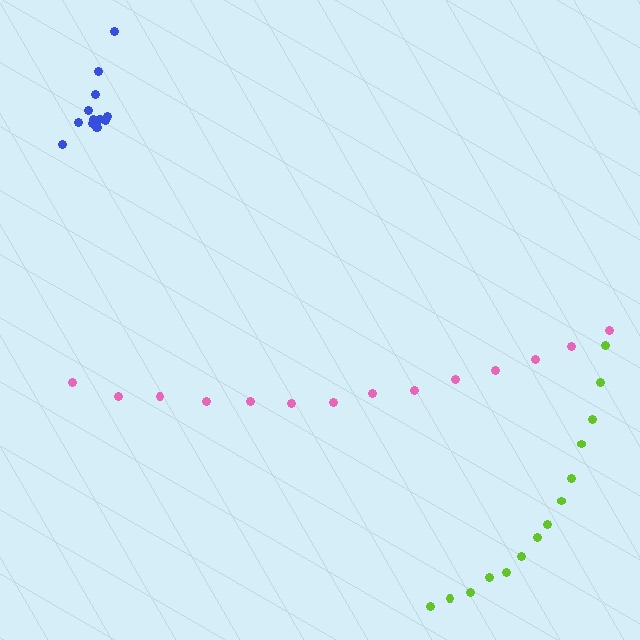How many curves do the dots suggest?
There are 3 distinct paths.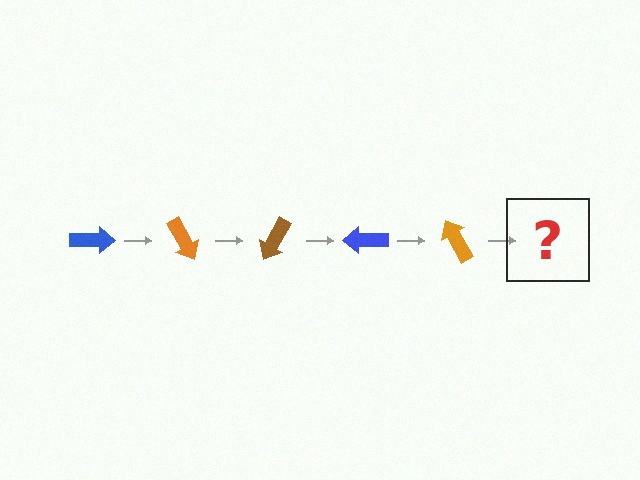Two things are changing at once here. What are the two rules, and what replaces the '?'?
The two rules are that it rotates 60 degrees each step and the color cycles through blue, orange, and brown. The '?' should be a brown arrow, rotated 300 degrees from the start.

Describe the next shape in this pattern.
It should be a brown arrow, rotated 300 degrees from the start.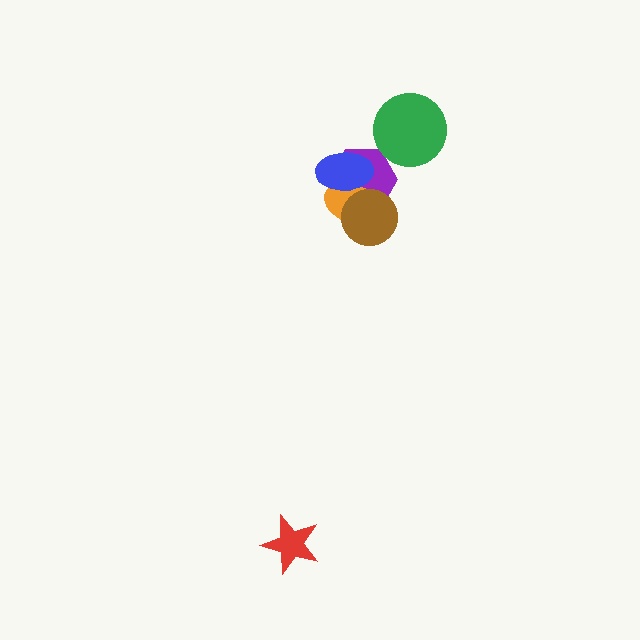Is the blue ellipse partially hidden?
No, no other shape covers it.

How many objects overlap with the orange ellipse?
3 objects overlap with the orange ellipse.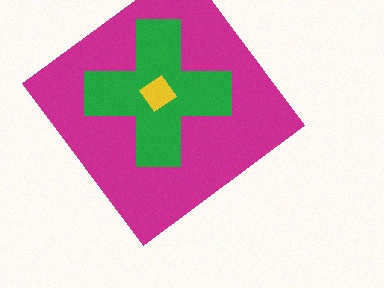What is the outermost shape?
The magenta diamond.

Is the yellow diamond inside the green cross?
Yes.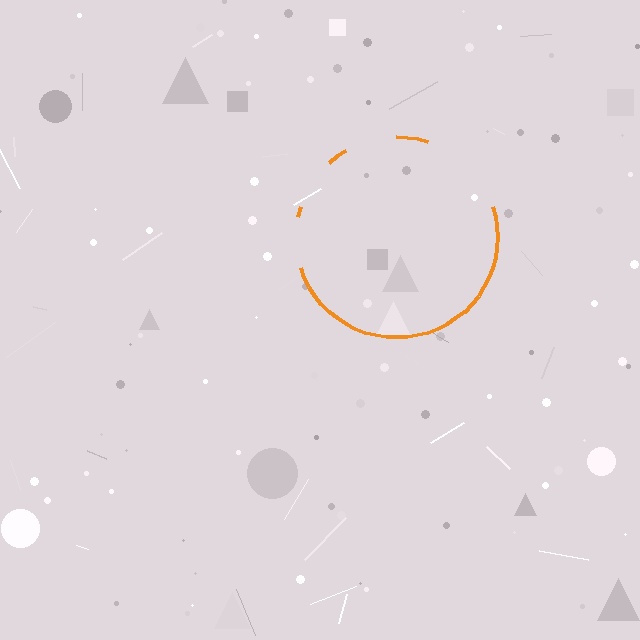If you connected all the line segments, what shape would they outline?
They would outline a circle.